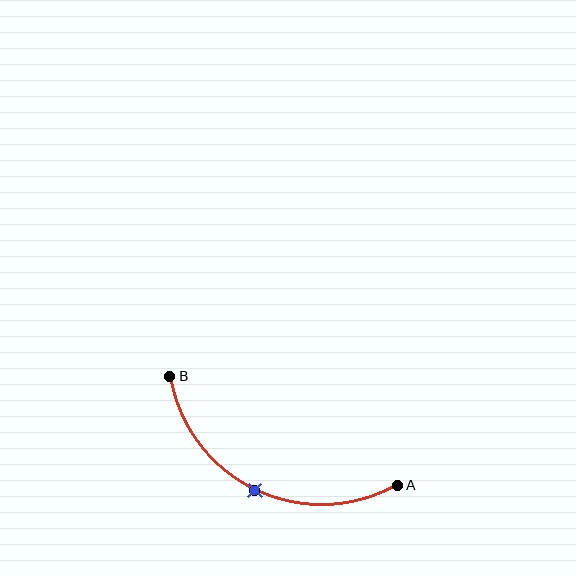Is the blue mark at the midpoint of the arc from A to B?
Yes. The blue mark lies on the arc at equal arc-length from both A and B — it is the arc midpoint.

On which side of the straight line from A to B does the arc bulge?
The arc bulges below the straight line connecting A and B.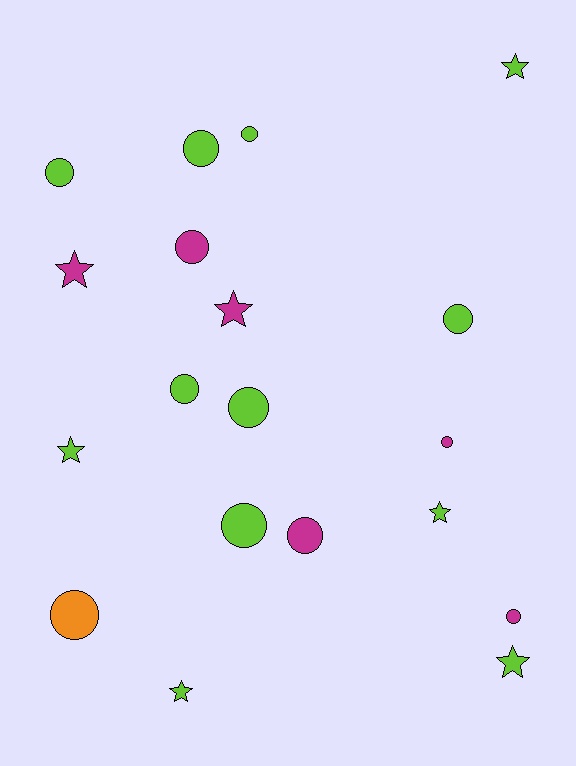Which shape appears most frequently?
Circle, with 12 objects.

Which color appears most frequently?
Lime, with 12 objects.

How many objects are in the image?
There are 19 objects.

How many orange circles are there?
There is 1 orange circle.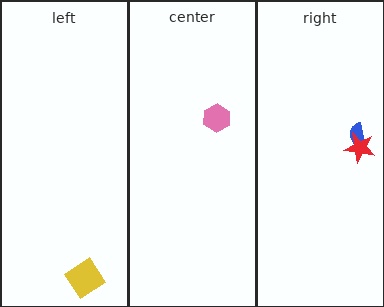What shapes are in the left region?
The yellow diamond.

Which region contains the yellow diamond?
The left region.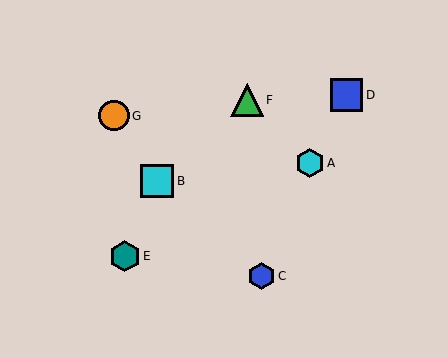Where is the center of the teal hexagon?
The center of the teal hexagon is at (125, 256).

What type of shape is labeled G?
Shape G is an orange circle.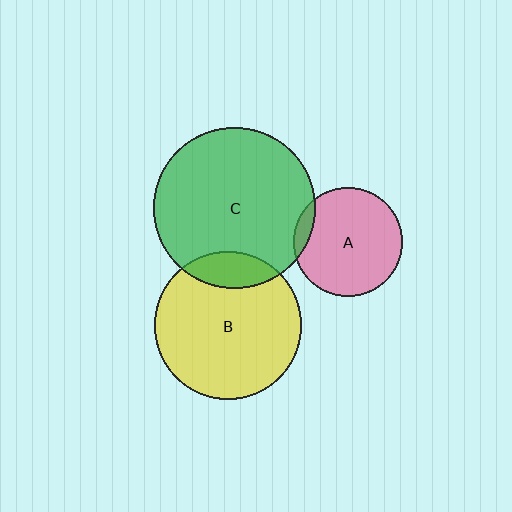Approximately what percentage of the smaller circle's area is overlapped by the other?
Approximately 15%.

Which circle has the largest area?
Circle C (green).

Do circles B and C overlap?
Yes.